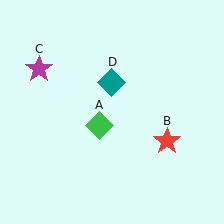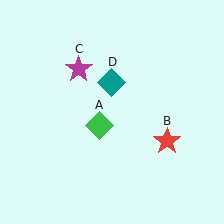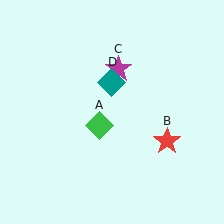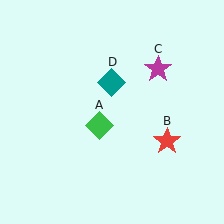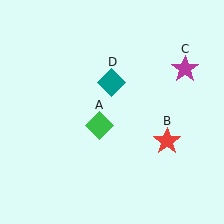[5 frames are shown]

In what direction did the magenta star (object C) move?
The magenta star (object C) moved right.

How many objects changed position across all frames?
1 object changed position: magenta star (object C).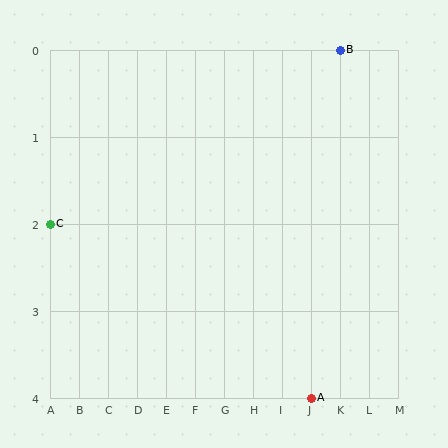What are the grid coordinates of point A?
Point A is at grid coordinates (J, 4).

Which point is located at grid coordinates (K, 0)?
Point B is at (K, 0).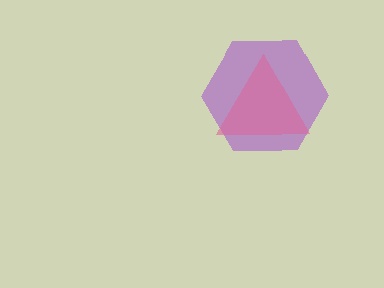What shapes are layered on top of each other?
The layered shapes are: a purple hexagon, a pink triangle.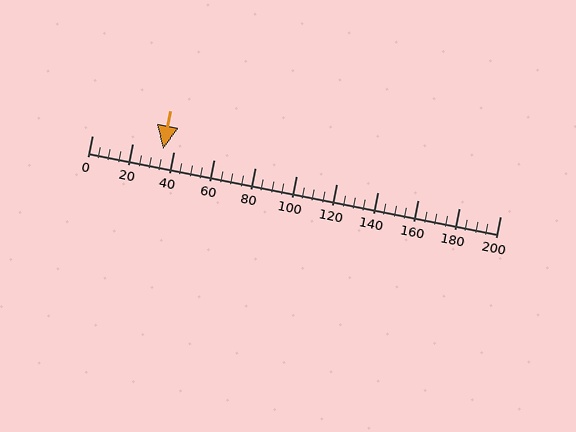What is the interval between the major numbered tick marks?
The major tick marks are spaced 20 units apart.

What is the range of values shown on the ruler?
The ruler shows values from 0 to 200.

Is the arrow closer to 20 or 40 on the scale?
The arrow is closer to 40.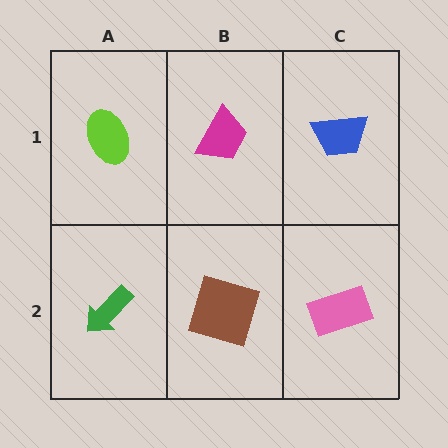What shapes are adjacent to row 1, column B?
A brown square (row 2, column B), a lime ellipse (row 1, column A), a blue trapezoid (row 1, column C).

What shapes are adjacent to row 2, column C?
A blue trapezoid (row 1, column C), a brown square (row 2, column B).